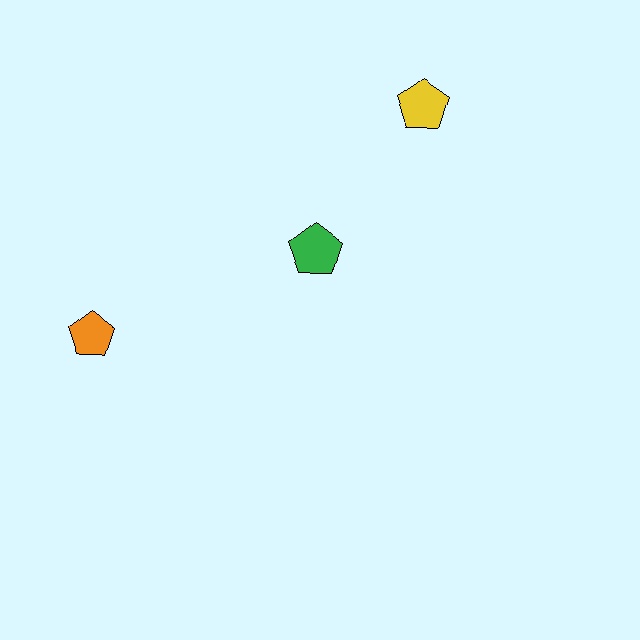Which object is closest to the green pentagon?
The yellow pentagon is closest to the green pentagon.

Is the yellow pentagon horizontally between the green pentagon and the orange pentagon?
No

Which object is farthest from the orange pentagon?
The yellow pentagon is farthest from the orange pentagon.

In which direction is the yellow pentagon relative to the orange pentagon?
The yellow pentagon is to the right of the orange pentagon.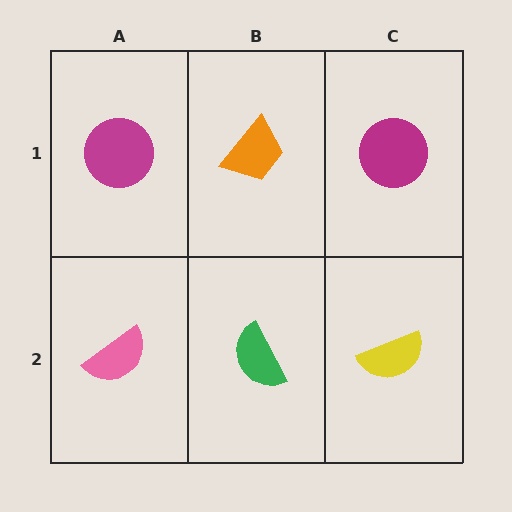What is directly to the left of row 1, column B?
A magenta circle.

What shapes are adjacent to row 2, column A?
A magenta circle (row 1, column A), a green semicircle (row 2, column B).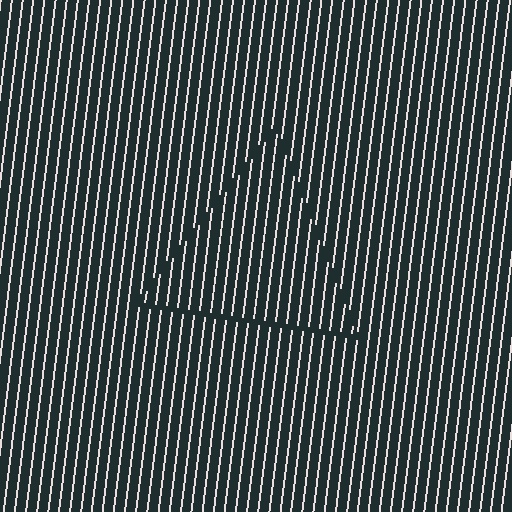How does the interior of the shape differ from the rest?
The interior of the shape contains the same grating, shifted by half a period — the contour is defined by the phase discontinuity where line-ends from the inner and outer gratings abut.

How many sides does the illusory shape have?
3 sides — the line-ends trace a triangle.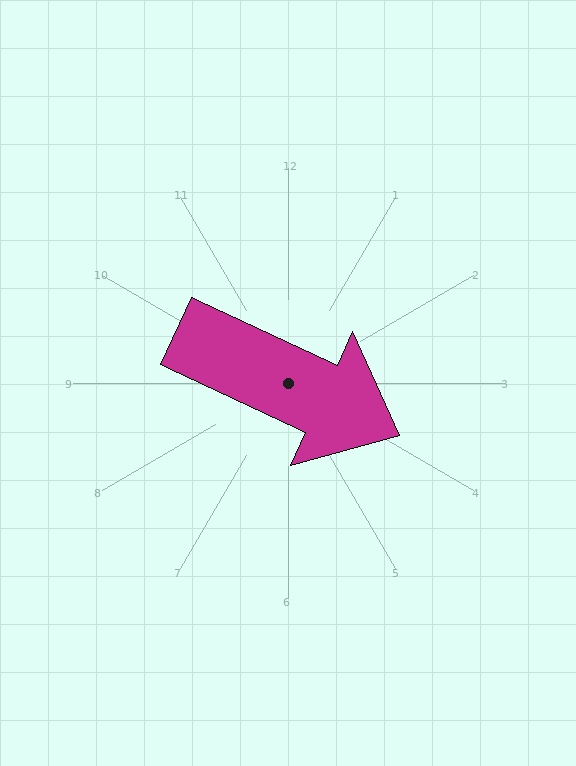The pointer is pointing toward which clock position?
Roughly 4 o'clock.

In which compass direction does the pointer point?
Southeast.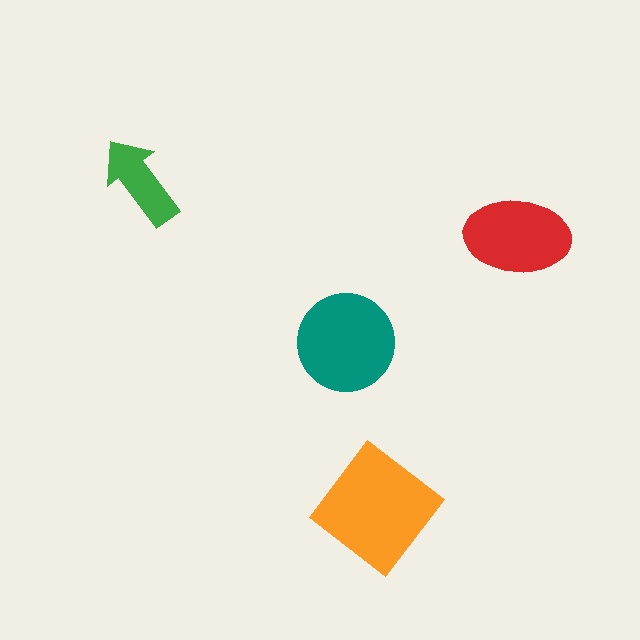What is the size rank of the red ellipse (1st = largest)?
3rd.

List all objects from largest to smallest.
The orange diamond, the teal circle, the red ellipse, the green arrow.